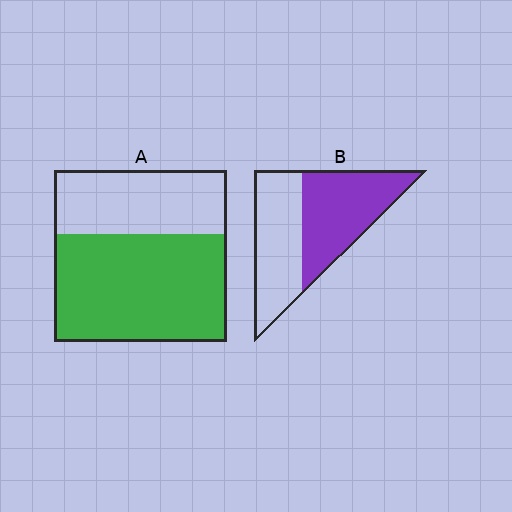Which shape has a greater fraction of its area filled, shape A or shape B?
Shape A.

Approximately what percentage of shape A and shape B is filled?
A is approximately 65% and B is approximately 50%.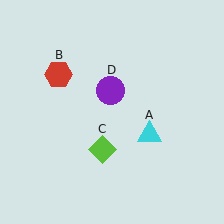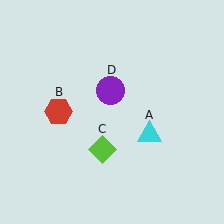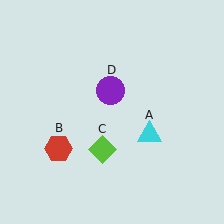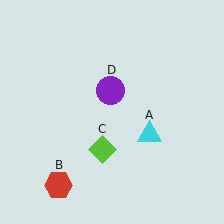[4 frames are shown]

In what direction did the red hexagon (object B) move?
The red hexagon (object B) moved down.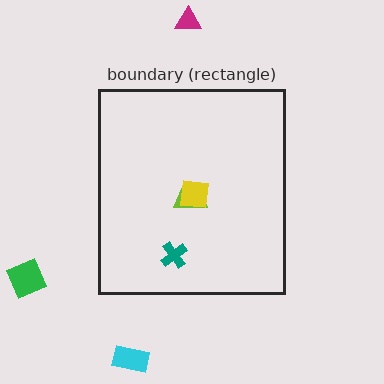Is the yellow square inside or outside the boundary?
Inside.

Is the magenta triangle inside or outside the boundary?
Outside.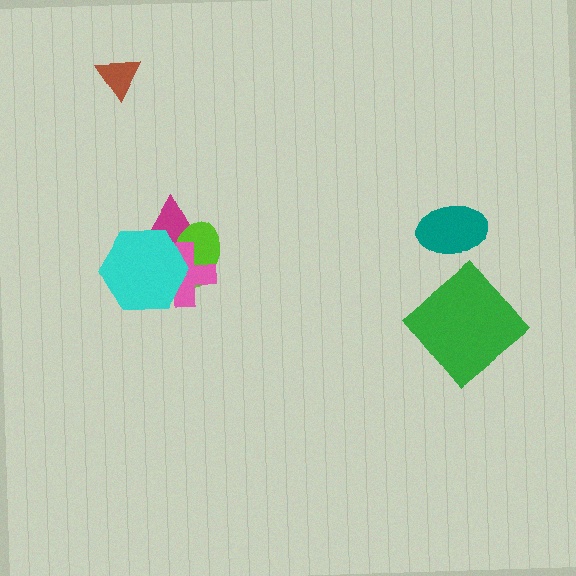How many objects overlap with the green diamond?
0 objects overlap with the green diamond.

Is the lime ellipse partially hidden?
Yes, it is partially covered by another shape.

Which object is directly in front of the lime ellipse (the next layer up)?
The pink cross is directly in front of the lime ellipse.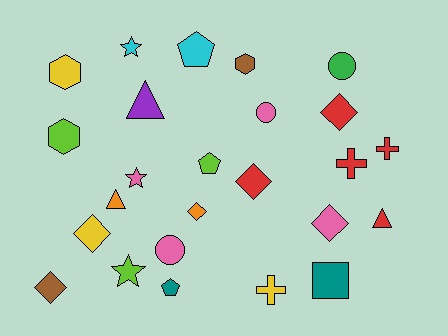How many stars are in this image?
There are 3 stars.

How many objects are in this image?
There are 25 objects.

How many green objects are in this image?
There is 1 green object.